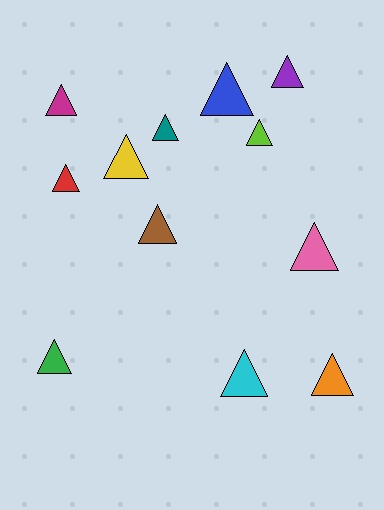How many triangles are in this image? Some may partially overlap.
There are 12 triangles.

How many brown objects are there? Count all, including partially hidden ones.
There is 1 brown object.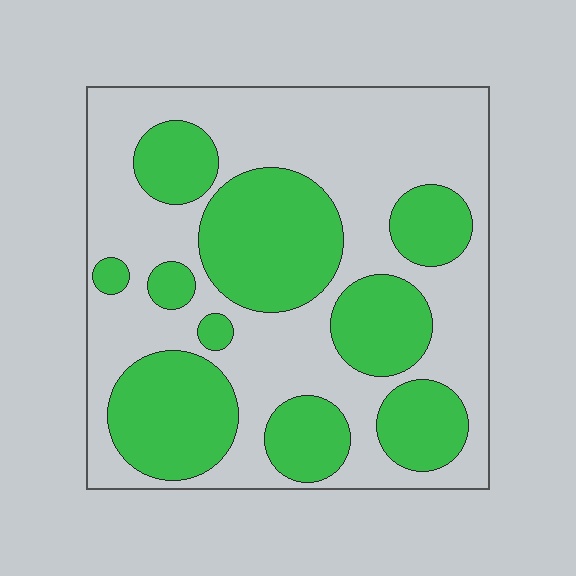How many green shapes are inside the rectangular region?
10.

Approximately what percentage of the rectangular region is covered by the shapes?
Approximately 40%.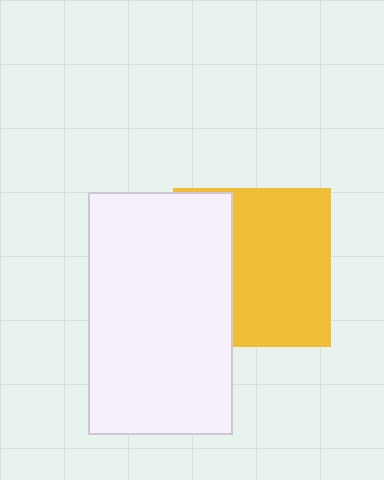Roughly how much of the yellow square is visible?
About half of it is visible (roughly 63%).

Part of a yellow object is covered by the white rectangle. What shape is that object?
It is a square.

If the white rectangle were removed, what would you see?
You would see the complete yellow square.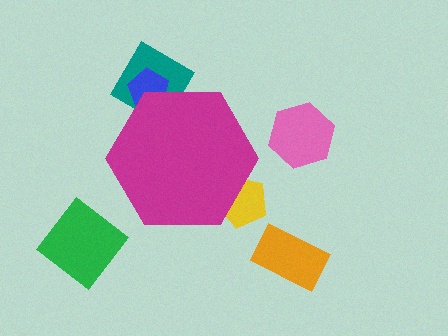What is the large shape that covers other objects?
A magenta hexagon.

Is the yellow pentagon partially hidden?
Yes, the yellow pentagon is partially hidden behind the magenta hexagon.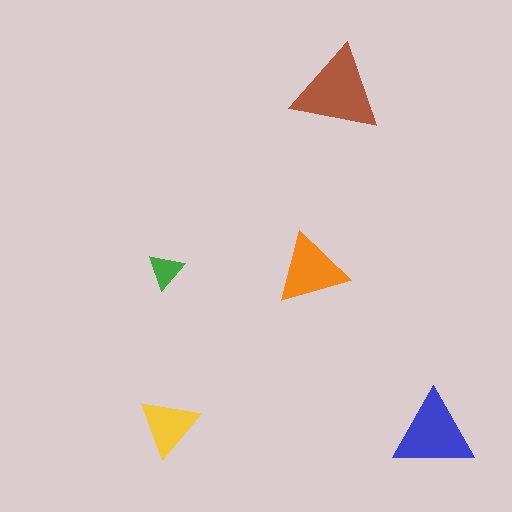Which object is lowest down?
The blue triangle is bottommost.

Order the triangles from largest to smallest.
the brown one, the blue one, the orange one, the yellow one, the green one.